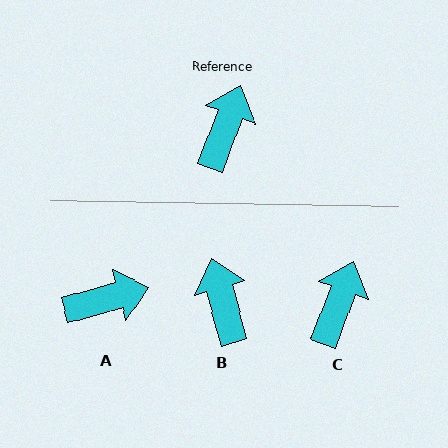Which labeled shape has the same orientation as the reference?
C.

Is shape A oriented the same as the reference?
No, it is off by about 54 degrees.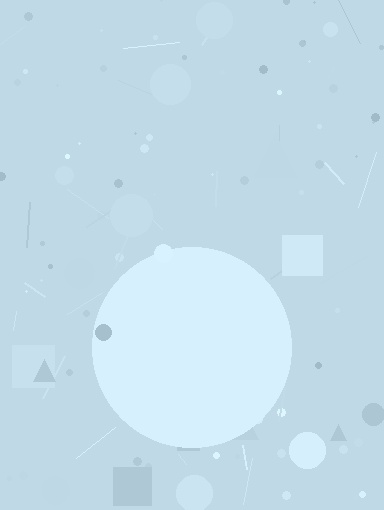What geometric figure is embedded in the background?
A circle is embedded in the background.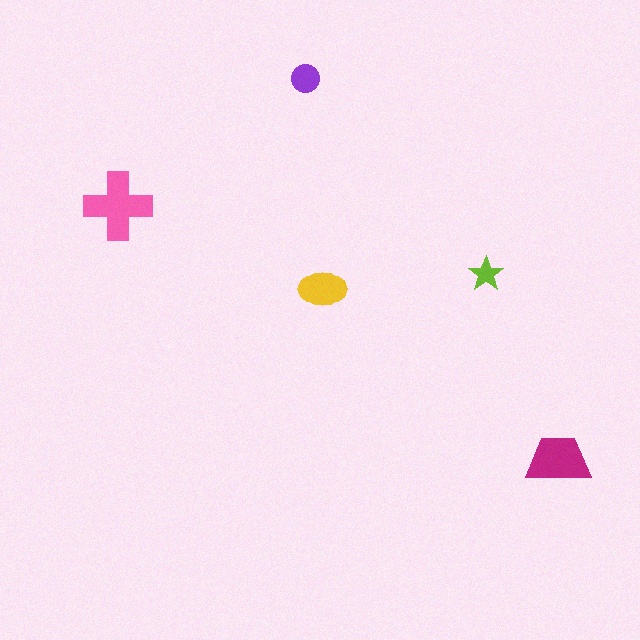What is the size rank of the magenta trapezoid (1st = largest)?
2nd.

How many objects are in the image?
There are 5 objects in the image.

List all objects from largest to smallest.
The pink cross, the magenta trapezoid, the yellow ellipse, the purple circle, the lime star.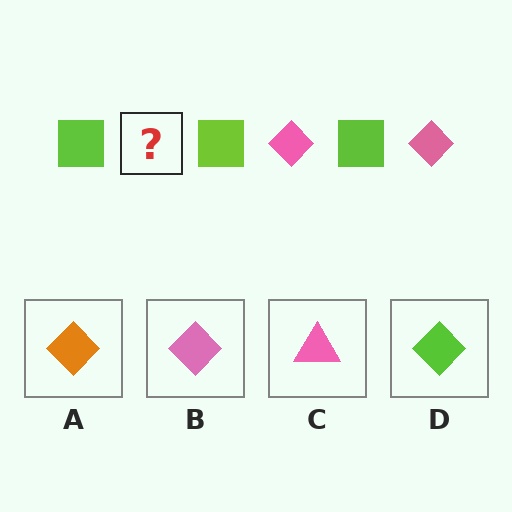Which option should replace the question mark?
Option B.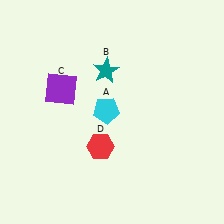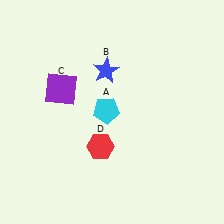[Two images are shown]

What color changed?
The star (B) changed from teal in Image 1 to blue in Image 2.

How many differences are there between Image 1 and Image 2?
There is 1 difference between the two images.